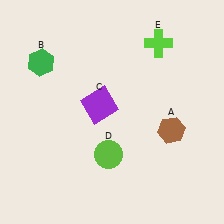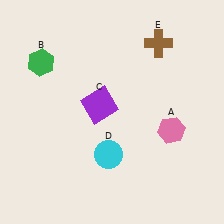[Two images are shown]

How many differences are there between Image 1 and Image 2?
There are 3 differences between the two images.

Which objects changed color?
A changed from brown to pink. D changed from lime to cyan. E changed from lime to brown.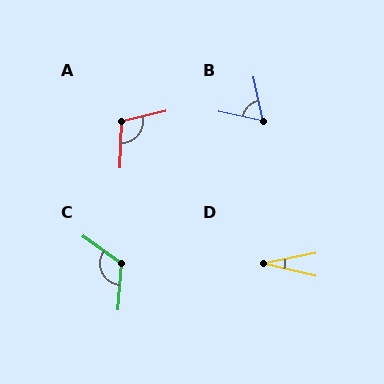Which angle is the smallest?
D, at approximately 25 degrees.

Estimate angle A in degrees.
Approximately 105 degrees.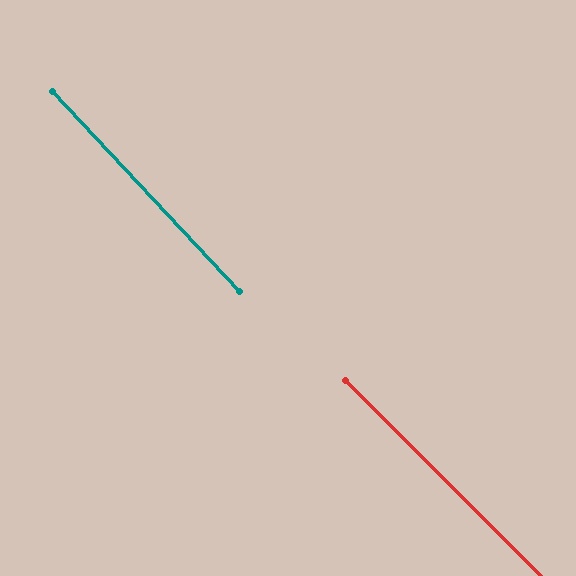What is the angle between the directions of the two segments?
Approximately 2 degrees.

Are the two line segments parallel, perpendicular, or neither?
Parallel — their directions differ by only 1.8°.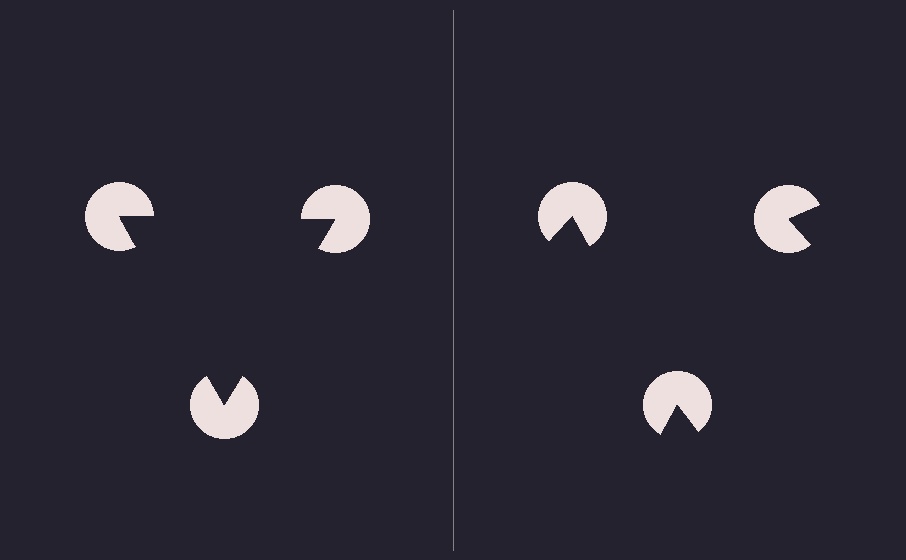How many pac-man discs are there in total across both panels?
6 — 3 on each side.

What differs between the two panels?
The pac-man discs are positioned identically on both sides; only the wedge orientations differ. On the left they align to a triangle; on the right they are misaligned.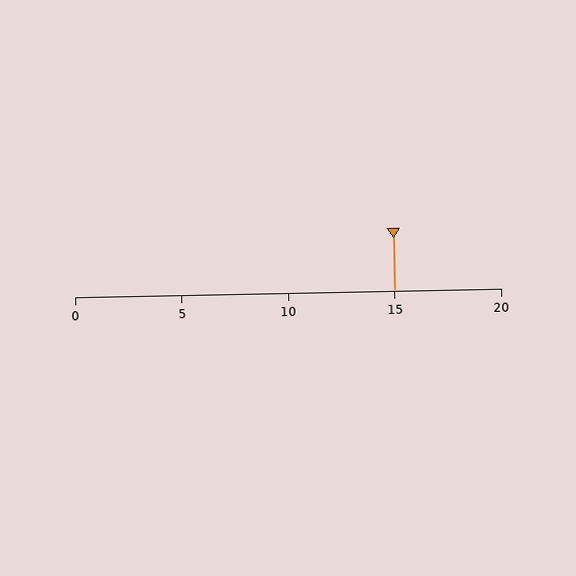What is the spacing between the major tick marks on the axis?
The major ticks are spaced 5 apart.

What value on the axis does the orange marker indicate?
The marker indicates approximately 15.